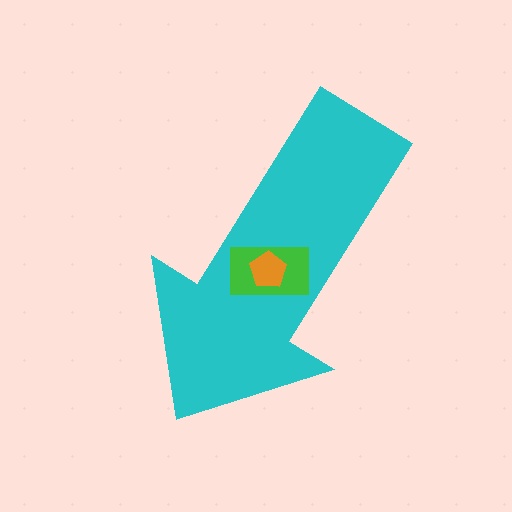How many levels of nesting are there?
3.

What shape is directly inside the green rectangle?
The orange pentagon.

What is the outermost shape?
The cyan arrow.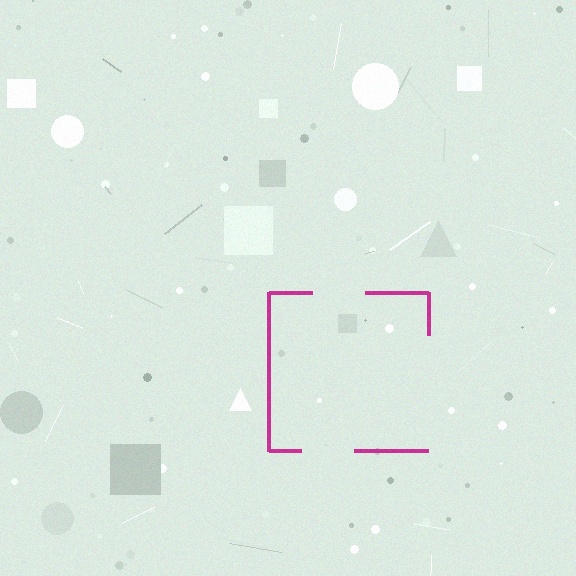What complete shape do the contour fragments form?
The contour fragments form a square.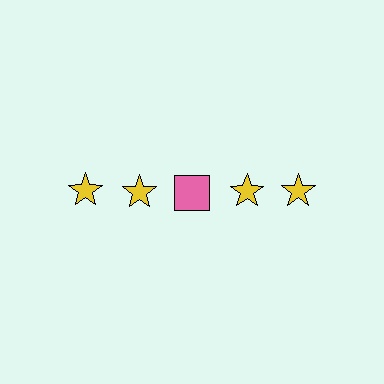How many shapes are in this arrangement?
There are 5 shapes arranged in a grid pattern.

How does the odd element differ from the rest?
It differs in both color (pink instead of yellow) and shape (square instead of star).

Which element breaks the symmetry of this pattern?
The pink square in the top row, center column breaks the symmetry. All other shapes are yellow stars.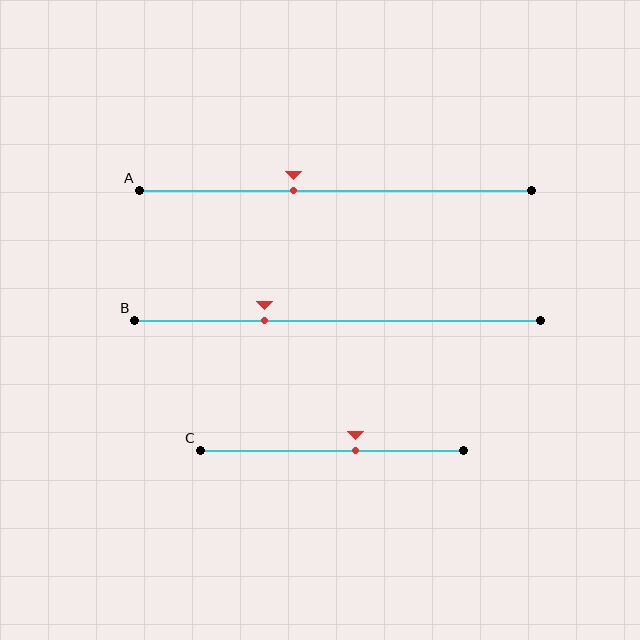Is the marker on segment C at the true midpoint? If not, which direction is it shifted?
No, the marker on segment C is shifted to the right by about 9% of the segment length.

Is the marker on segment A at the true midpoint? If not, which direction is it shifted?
No, the marker on segment A is shifted to the left by about 11% of the segment length.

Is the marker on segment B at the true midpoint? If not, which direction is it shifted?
No, the marker on segment B is shifted to the left by about 18% of the segment length.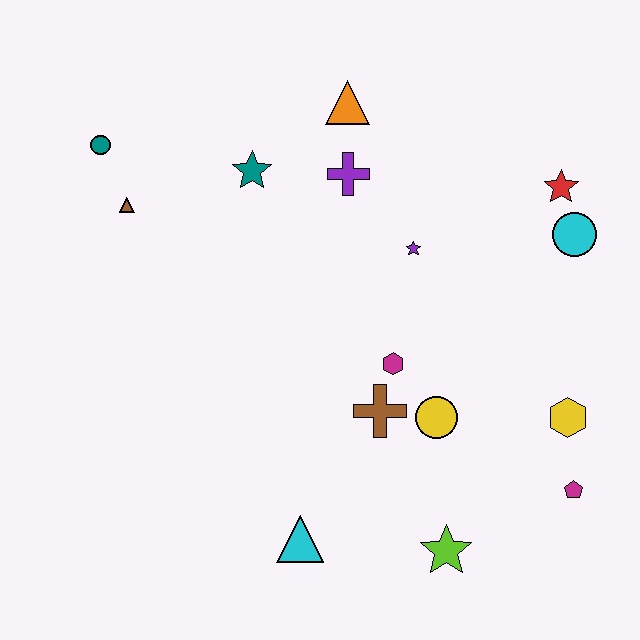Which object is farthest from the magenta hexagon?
The teal circle is farthest from the magenta hexagon.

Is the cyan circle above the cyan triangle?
Yes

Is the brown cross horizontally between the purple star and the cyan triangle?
Yes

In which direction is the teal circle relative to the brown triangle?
The teal circle is above the brown triangle.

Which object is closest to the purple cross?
The orange triangle is closest to the purple cross.